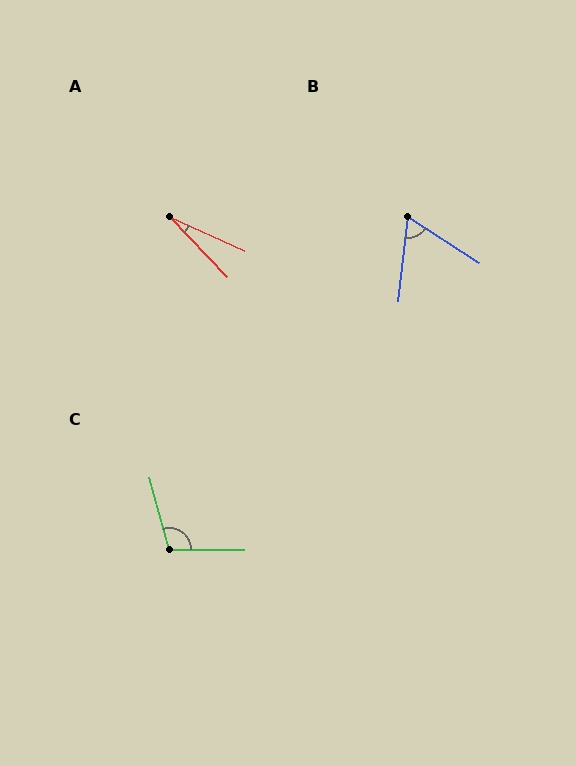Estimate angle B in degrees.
Approximately 64 degrees.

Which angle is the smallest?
A, at approximately 22 degrees.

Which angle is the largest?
C, at approximately 105 degrees.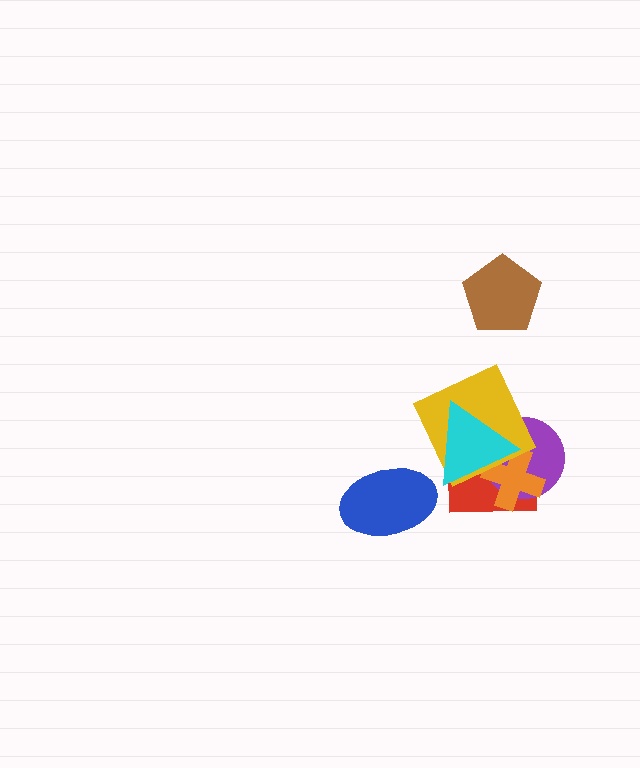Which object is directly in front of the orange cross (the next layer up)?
The yellow square is directly in front of the orange cross.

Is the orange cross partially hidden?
Yes, it is partially covered by another shape.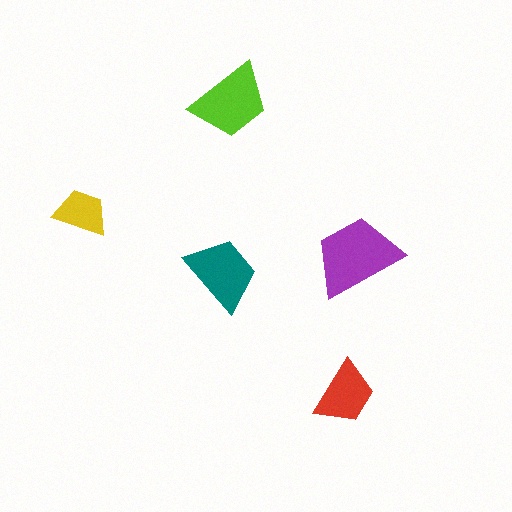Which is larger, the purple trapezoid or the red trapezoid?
The purple one.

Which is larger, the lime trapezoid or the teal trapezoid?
The lime one.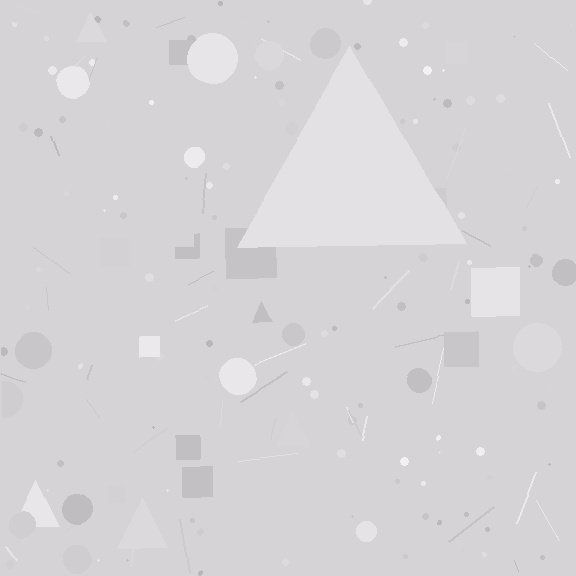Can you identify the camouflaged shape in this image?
The camouflaged shape is a triangle.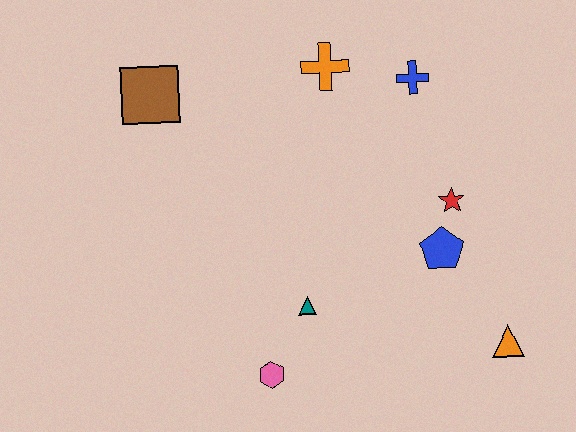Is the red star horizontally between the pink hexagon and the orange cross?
No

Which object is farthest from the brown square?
The orange triangle is farthest from the brown square.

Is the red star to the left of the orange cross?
No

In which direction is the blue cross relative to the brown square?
The blue cross is to the right of the brown square.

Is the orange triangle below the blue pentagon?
Yes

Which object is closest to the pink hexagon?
The teal triangle is closest to the pink hexagon.